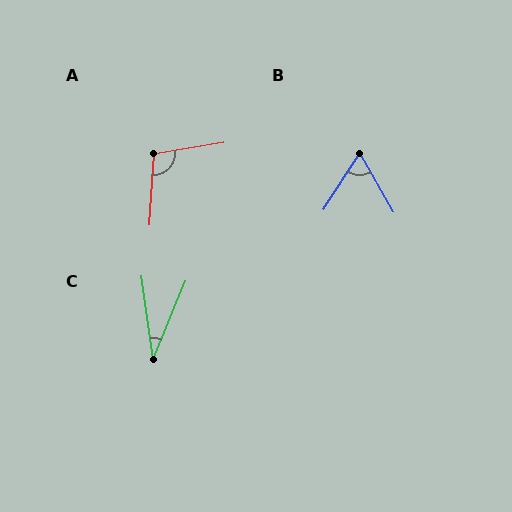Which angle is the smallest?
C, at approximately 30 degrees.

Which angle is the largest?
A, at approximately 103 degrees.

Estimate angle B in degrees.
Approximately 62 degrees.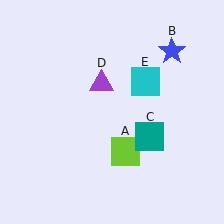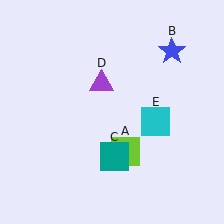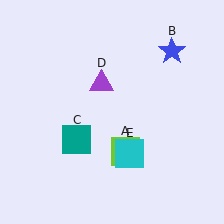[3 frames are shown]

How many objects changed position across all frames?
2 objects changed position: teal square (object C), cyan square (object E).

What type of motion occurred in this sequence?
The teal square (object C), cyan square (object E) rotated clockwise around the center of the scene.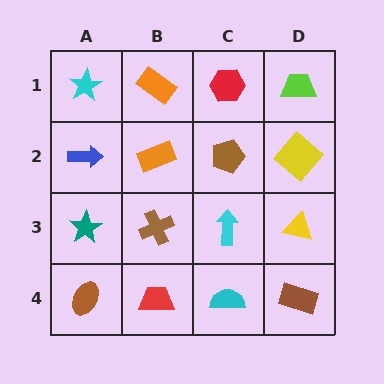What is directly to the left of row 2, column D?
A brown pentagon.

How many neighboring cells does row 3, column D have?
3.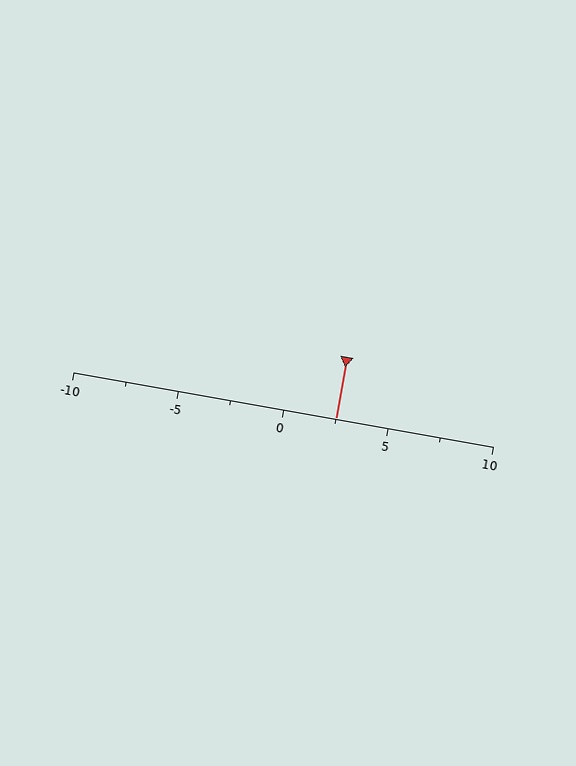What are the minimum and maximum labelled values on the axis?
The axis runs from -10 to 10.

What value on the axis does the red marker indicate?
The marker indicates approximately 2.5.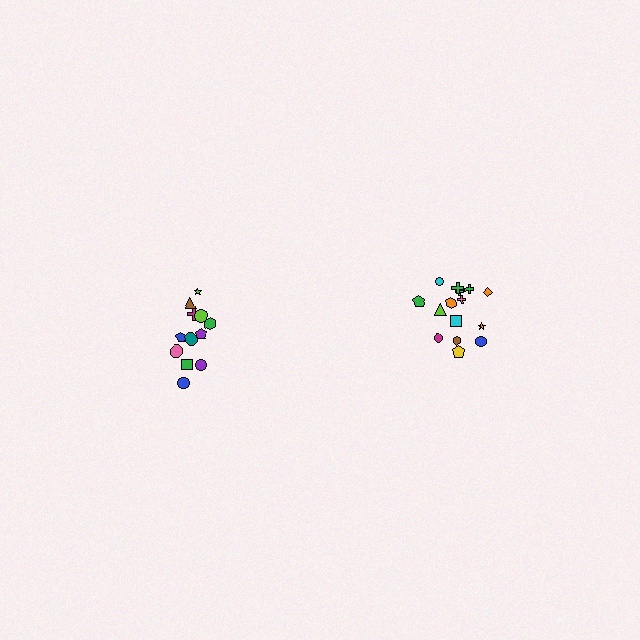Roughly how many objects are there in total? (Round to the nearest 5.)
Roughly 25 objects in total.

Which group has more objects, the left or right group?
The right group.